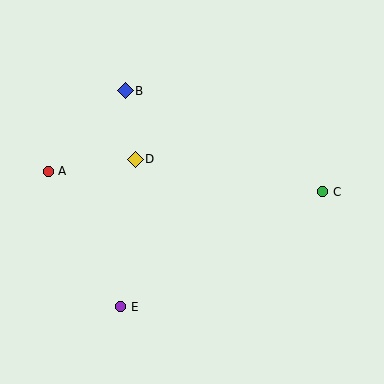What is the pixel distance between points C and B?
The distance between C and B is 222 pixels.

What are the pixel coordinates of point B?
Point B is at (125, 91).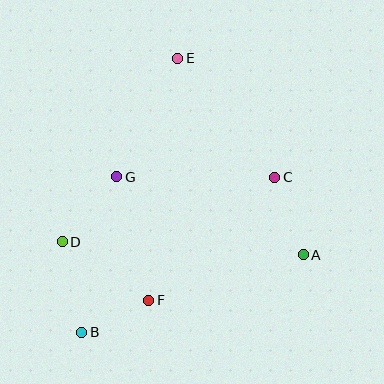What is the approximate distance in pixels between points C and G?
The distance between C and G is approximately 158 pixels.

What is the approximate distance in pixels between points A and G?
The distance between A and G is approximately 202 pixels.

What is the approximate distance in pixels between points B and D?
The distance between B and D is approximately 93 pixels.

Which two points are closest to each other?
Points B and F are closest to each other.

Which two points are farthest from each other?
Points B and E are farthest from each other.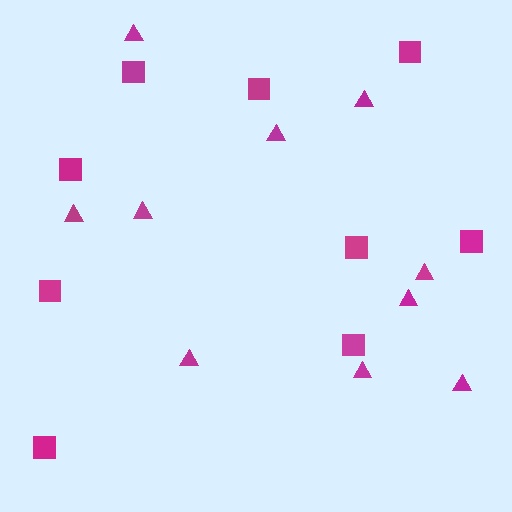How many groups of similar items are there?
There are 2 groups: one group of squares (9) and one group of triangles (10).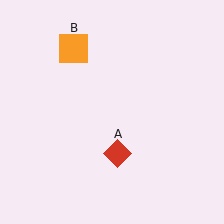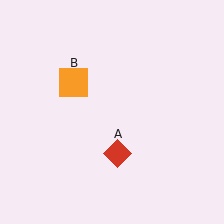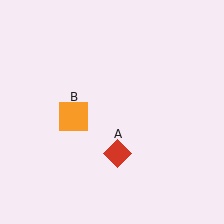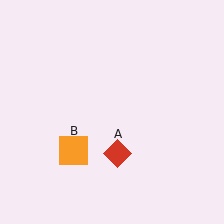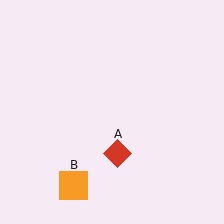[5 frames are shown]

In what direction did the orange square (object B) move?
The orange square (object B) moved down.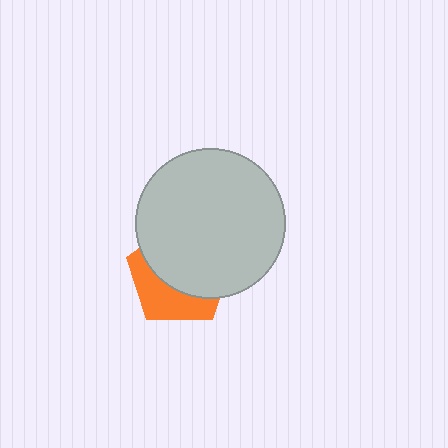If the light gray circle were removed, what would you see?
You would see the complete orange pentagon.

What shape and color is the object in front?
The object in front is a light gray circle.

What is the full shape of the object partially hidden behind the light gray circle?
The partially hidden object is an orange pentagon.